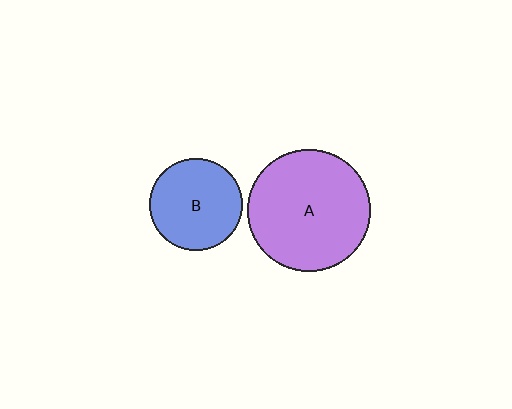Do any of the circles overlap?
No, none of the circles overlap.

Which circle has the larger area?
Circle A (purple).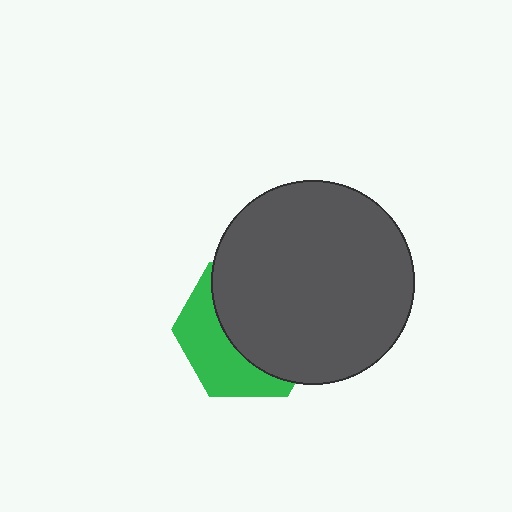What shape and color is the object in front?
The object in front is a dark gray circle.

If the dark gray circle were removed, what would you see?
You would see the complete green hexagon.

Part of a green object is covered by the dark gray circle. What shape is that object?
It is a hexagon.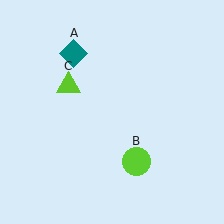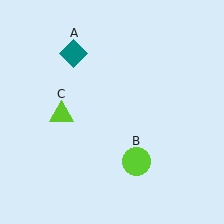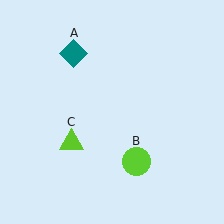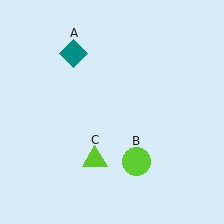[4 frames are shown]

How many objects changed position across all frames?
1 object changed position: lime triangle (object C).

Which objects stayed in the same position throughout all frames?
Teal diamond (object A) and lime circle (object B) remained stationary.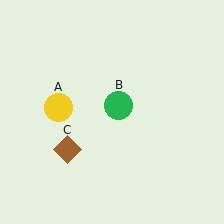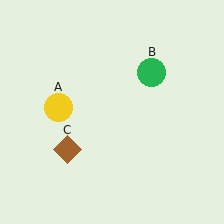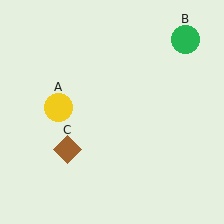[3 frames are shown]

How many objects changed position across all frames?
1 object changed position: green circle (object B).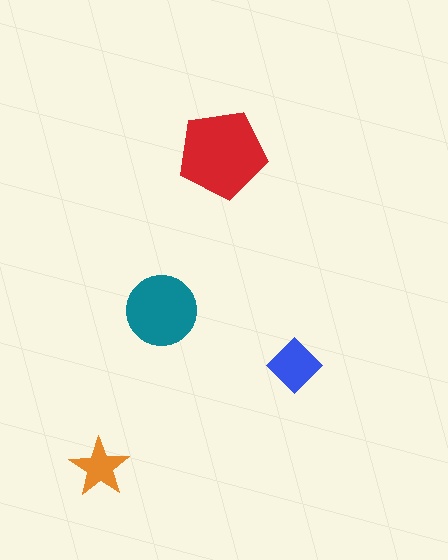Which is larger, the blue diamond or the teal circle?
The teal circle.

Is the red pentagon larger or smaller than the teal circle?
Larger.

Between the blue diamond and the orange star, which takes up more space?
The blue diamond.